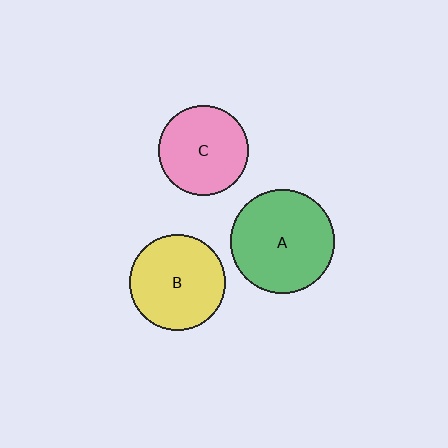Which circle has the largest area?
Circle A (green).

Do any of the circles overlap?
No, none of the circles overlap.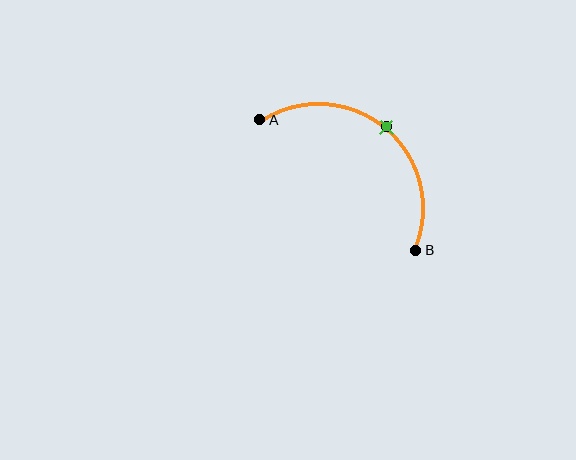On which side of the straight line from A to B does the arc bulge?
The arc bulges above and to the right of the straight line connecting A and B.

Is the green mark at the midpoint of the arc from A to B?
Yes. The green mark lies on the arc at equal arc-length from both A and B — it is the arc midpoint.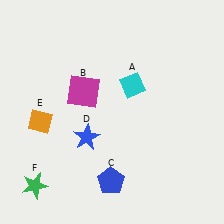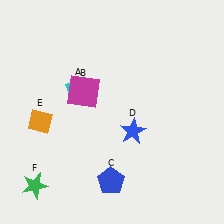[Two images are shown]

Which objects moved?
The objects that moved are: the cyan diamond (A), the blue star (D).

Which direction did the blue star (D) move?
The blue star (D) moved right.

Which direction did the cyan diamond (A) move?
The cyan diamond (A) moved left.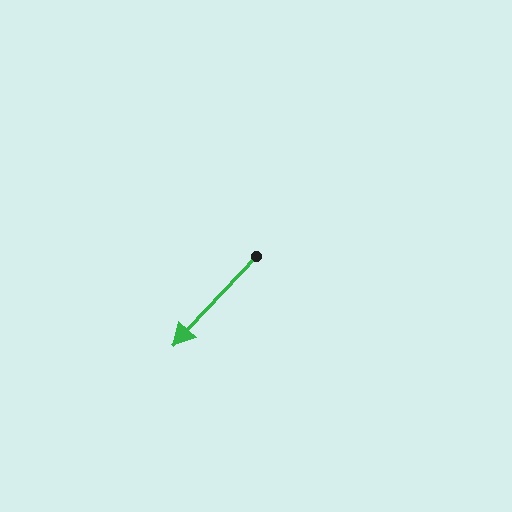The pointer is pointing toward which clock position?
Roughly 7 o'clock.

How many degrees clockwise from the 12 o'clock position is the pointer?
Approximately 223 degrees.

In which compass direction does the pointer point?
Southwest.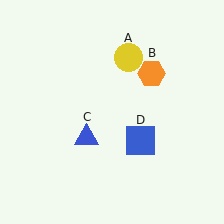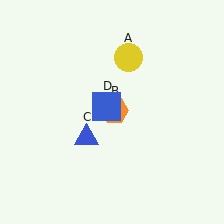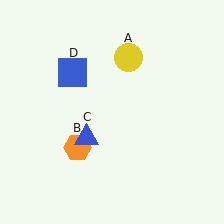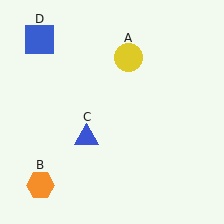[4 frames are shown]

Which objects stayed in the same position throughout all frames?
Yellow circle (object A) and blue triangle (object C) remained stationary.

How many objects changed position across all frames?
2 objects changed position: orange hexagon (object B), blue square (object D).